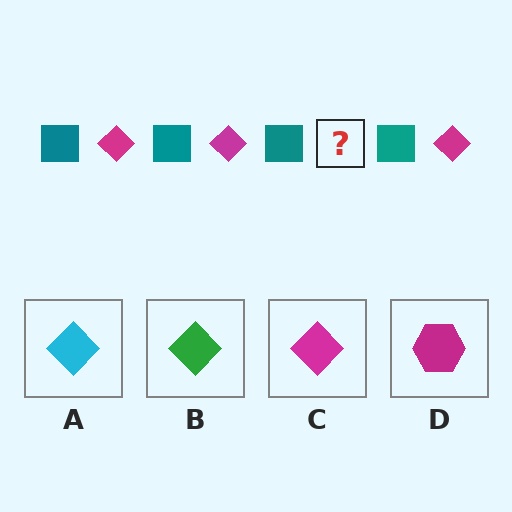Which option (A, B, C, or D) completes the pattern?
C.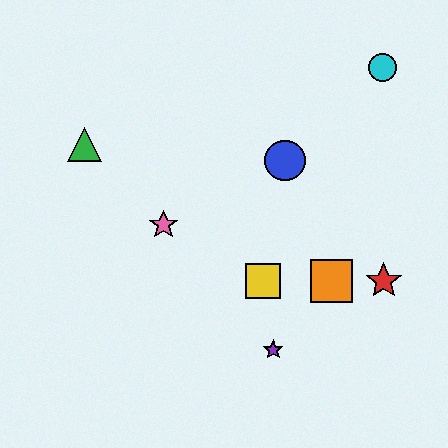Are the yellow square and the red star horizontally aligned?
Yes, both are at y≈281.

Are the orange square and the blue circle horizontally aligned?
No, the orange square is at y≈281 and the blue circle is at y≈160.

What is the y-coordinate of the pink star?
The pink star is at y≈225.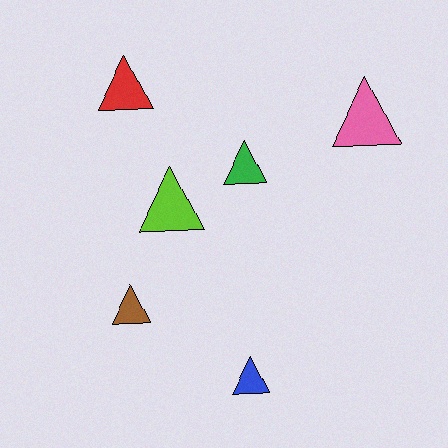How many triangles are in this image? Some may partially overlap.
There are 6 triangles.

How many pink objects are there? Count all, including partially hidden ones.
There is 1 pink object.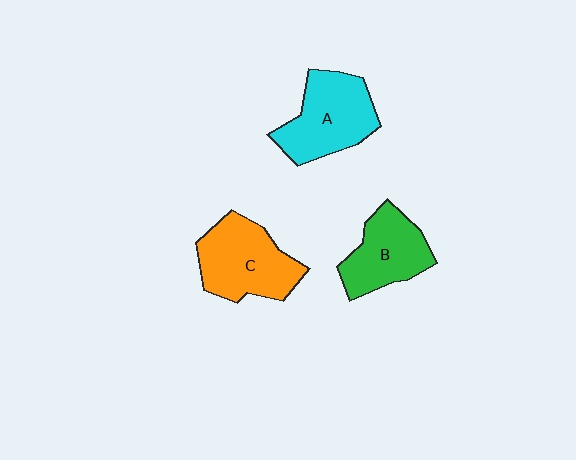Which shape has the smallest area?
Shape B (green).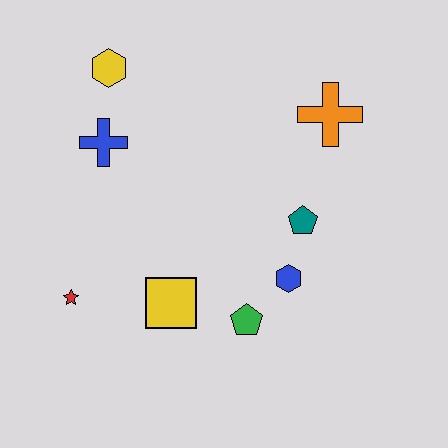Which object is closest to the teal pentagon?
The blue hexagon is closest to the teal pentagon.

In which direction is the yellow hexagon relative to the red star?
The yellow hexagon is above the red star.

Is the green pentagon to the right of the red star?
Yes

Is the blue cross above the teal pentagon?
Yes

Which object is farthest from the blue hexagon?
The yellow hexagon is farthest from the blue hexagon.